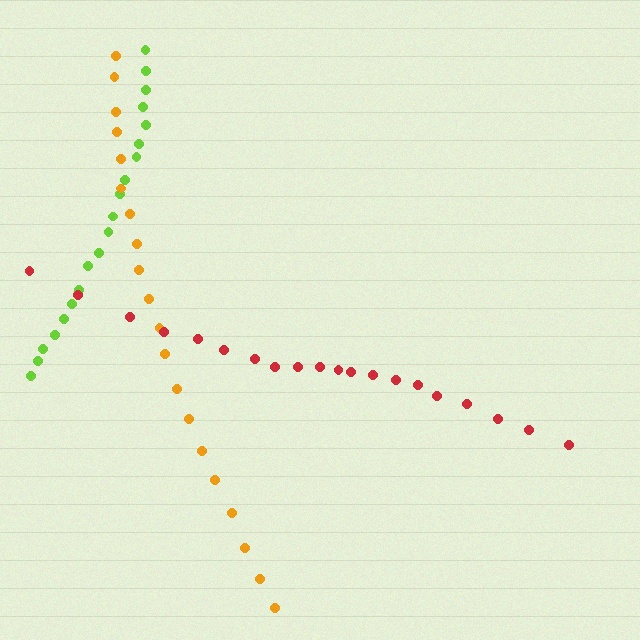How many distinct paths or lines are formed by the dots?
There are 3 distinct paths.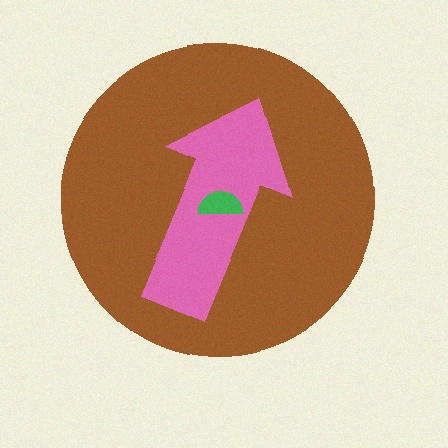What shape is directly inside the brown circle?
The pink arrow.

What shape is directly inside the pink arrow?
The green semicircle.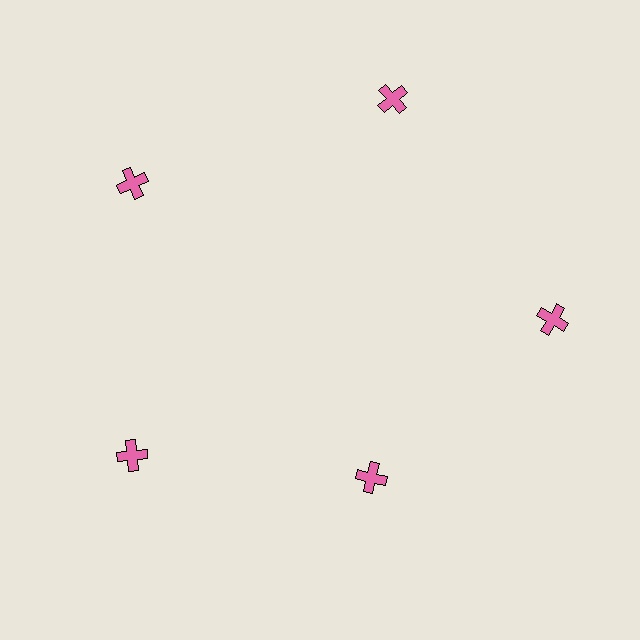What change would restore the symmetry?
The symmetry would be restored by moving it outward, back onto the ring so that all 5 crosses sit at equal angles and equal distance from the center.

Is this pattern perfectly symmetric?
No. The 5 pink crosses are arranged in a ring, but one element near the 5 o'clock position is pulled inward toward the center, breaking the 5-fold rotational symmetry.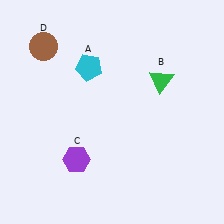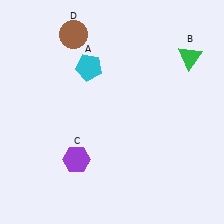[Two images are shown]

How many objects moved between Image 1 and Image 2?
2 objects moved between the two images.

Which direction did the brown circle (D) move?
The brown circle (D) moved right.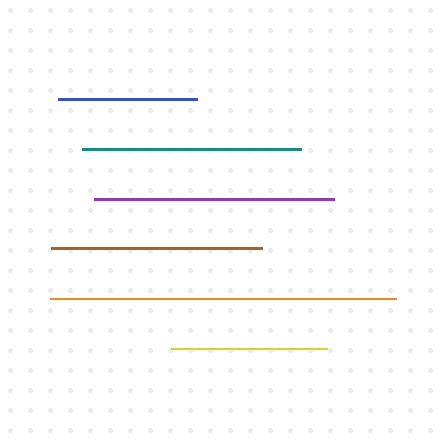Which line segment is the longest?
The orange line is the longest at approximately 346 pixels.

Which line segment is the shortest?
The blue line is the shortest at approximately 138 pixels.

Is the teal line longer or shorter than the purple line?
The purple line is longer than the teal line.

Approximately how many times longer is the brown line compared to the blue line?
The brown line is approximately 1.5 times the length of the blue line.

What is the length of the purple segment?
The purple segment is approximately 240 pixels long.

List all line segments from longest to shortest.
From longest to shortest: orange, purple, teal, brown, yellow, blue.